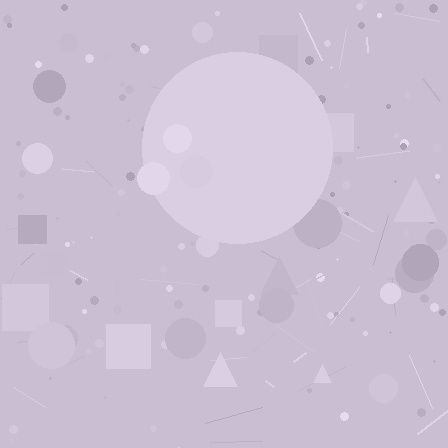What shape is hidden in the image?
A circle is hidden in the image.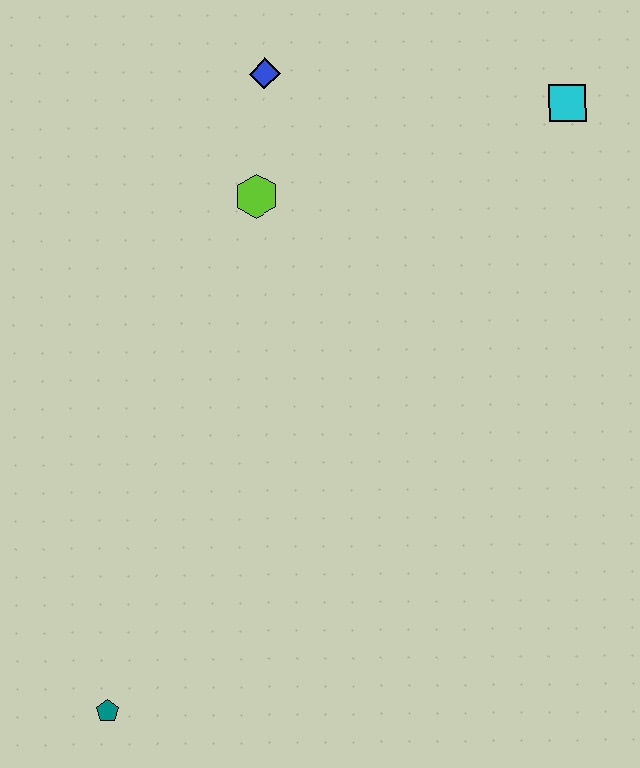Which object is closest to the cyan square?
The blue diamond is closest to the cyan square.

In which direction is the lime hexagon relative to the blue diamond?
The lime hexagon is below the blue diamond.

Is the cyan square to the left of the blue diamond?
No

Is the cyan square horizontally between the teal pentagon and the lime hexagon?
No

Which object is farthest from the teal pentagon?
The cyan square is farthest from the teal pentagon.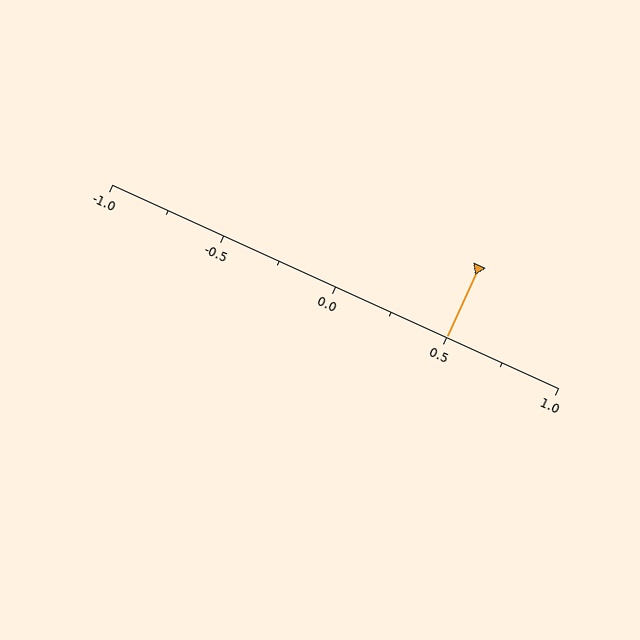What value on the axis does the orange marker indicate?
The marker indicates approximately 0.5.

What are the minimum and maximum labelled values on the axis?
The axis runs from -1.0 to 1.0.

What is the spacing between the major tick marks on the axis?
The major ticks are spaced 0.5 apart.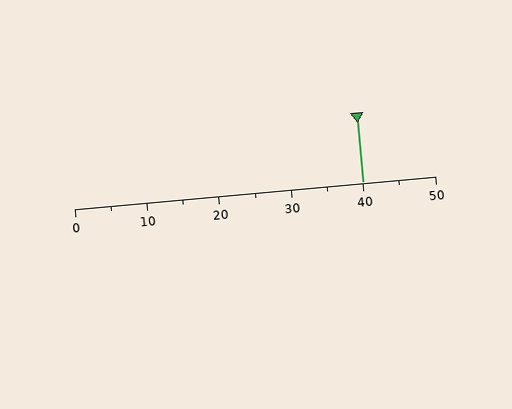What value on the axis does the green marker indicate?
The marker indicates approximately 40.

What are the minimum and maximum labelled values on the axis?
The axis runs from 0 to 50.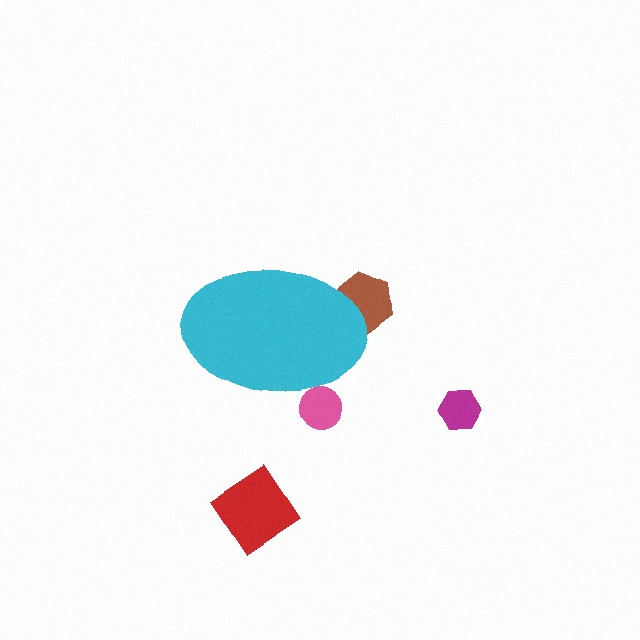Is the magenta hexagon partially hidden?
No, the magenta hexagon is fully visible.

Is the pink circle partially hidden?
Yes, the pink circle is partially hidden behind the cyan ellipse.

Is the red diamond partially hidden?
No, the red diamond is fully visible.